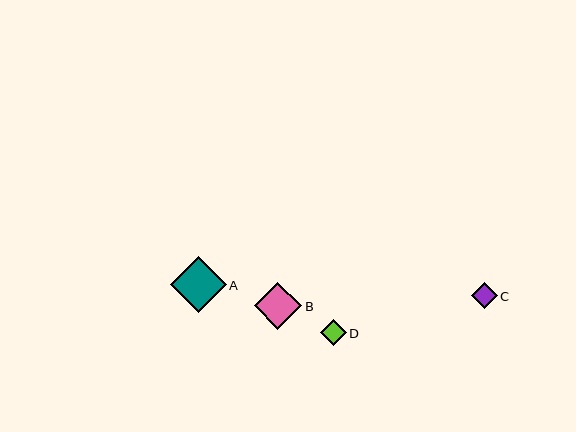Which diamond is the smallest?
Diamond C is the smallest with a size of approximately 25 pixels.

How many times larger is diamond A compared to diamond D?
Diamond A is approximately 2.1 times the size of diamond D.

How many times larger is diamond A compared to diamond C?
Diamond A is approximately 2.2 times the size of diamond C.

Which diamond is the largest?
Diamond A is the largest with a size of approximately 56 pixels.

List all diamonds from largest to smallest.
From largest to smallest: A, B, D, C.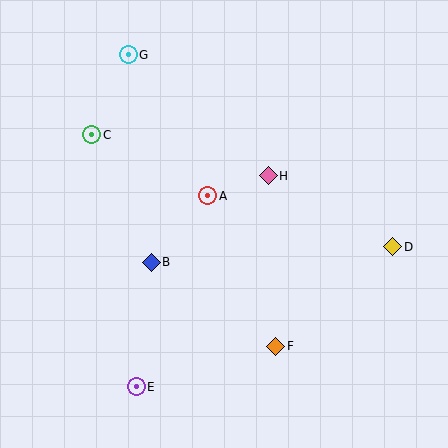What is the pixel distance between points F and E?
The distance between F and E is 145 pixels.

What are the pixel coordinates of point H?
Point H is at (268, 176).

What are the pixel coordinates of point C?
Point C is at (92, 135).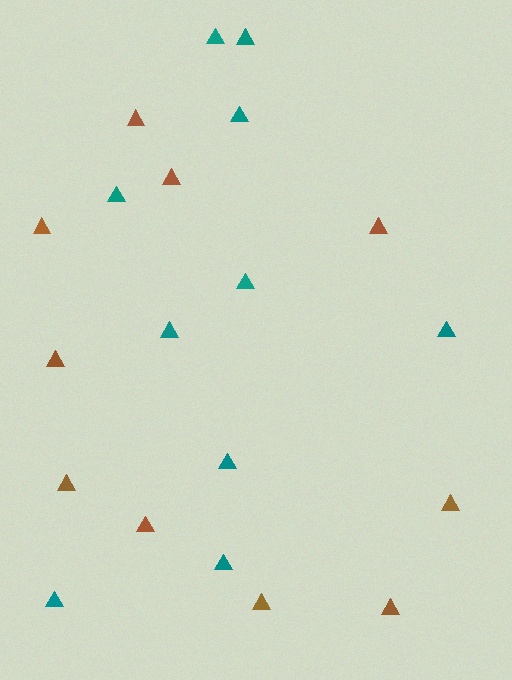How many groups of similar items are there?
There are 2 groups: one group of teal triangles (10) and one group of brown triangles (10).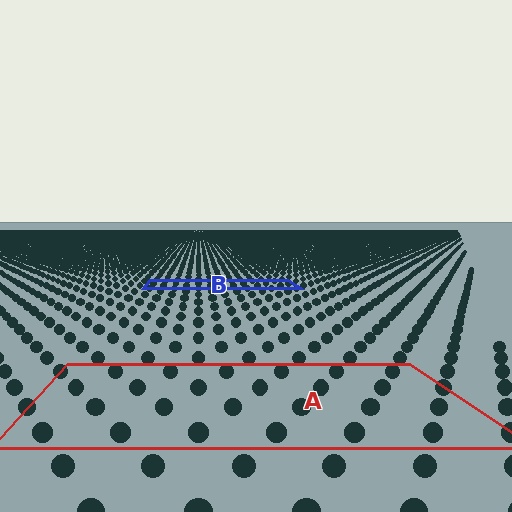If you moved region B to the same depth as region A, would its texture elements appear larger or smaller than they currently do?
They would appear larger. At a closer depth, the same texture elements are projected at a bigger on-screen size.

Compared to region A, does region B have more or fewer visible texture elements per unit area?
Region B has more texture elements per unit area — they are packed more densely because it is farther away.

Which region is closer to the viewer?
Region A is closer. The texture elements there are larger and more spread out.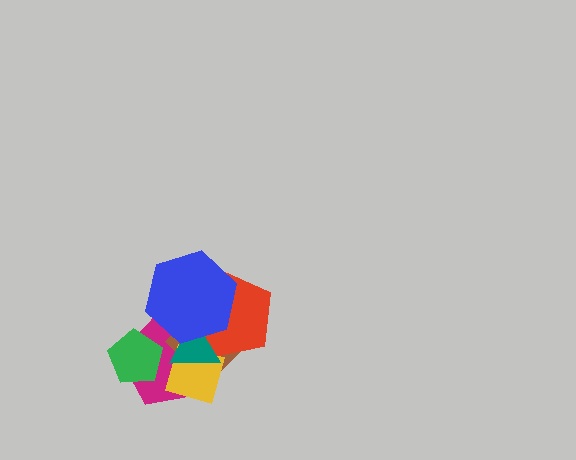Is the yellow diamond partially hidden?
Yes, it is partially covered by another shape.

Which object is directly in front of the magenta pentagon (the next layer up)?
The green pentagon is directly in front of the magenta pentagon.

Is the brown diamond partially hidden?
Yes, it is partially covered by another shape.